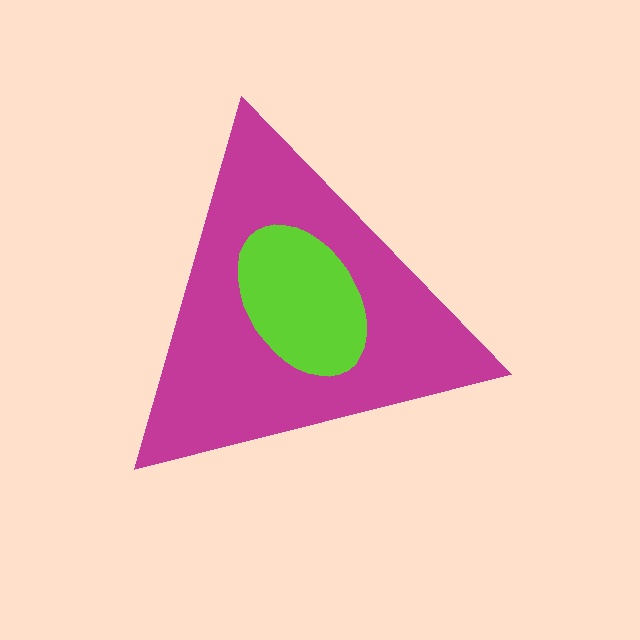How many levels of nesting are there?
2.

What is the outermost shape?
The magenta triangle.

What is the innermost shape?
The lime ellipse.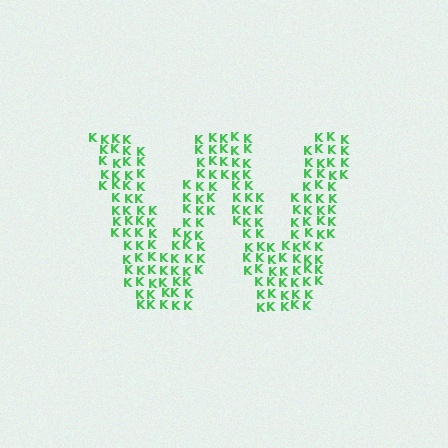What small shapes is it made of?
It is made of small letter K's.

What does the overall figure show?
The overall figure shows the letter W.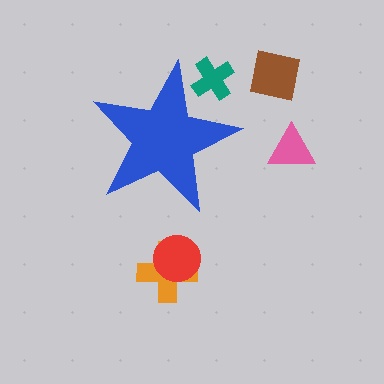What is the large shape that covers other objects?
A blue star.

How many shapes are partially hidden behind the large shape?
1 shape is partially hidden.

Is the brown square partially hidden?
No, the brown square is fully visible.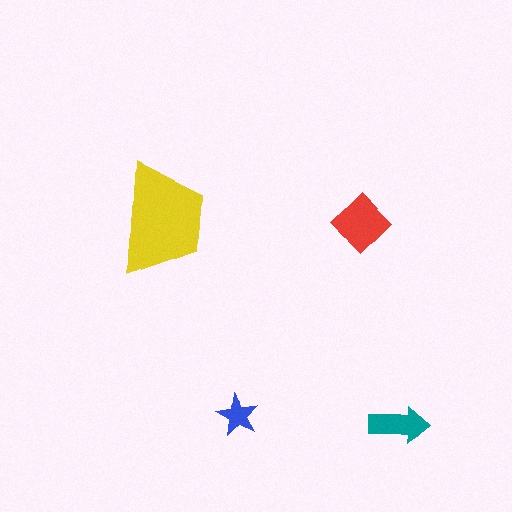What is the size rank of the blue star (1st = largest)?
4th.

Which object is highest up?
The red diamond is topmost.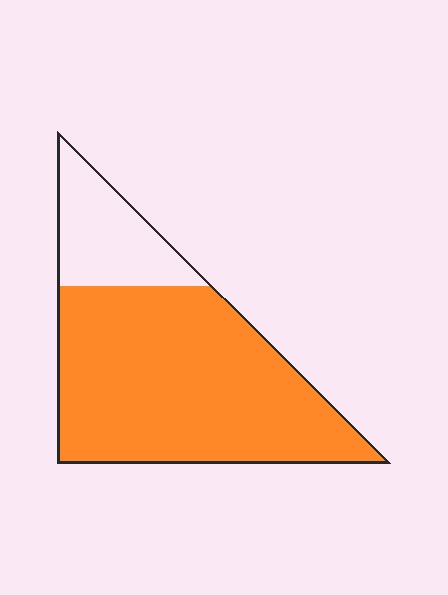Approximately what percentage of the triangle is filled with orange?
Approximately 80%.